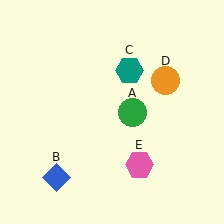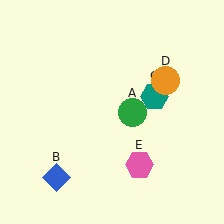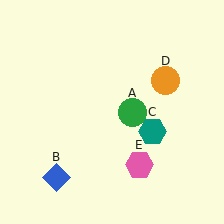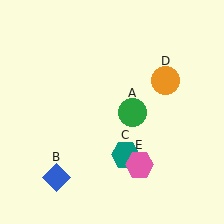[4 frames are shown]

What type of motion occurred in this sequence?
The teal hexagon (object C) rotated clockwise around the center of the scene.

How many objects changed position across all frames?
1 object changed position: teal hexagon (object C).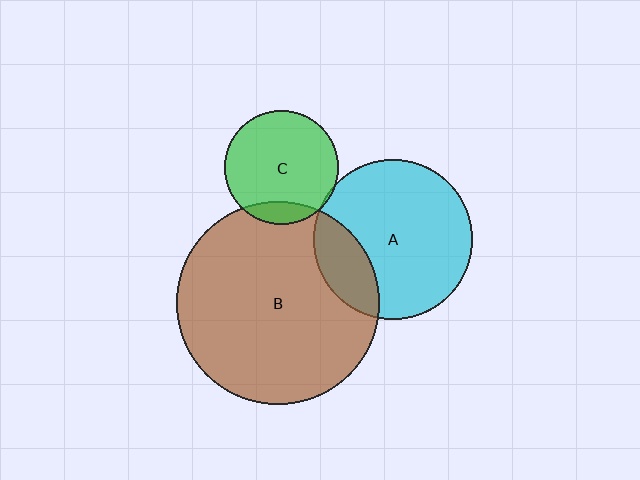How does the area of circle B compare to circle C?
Approximately 3.2 times.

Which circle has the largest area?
Circle B (brown).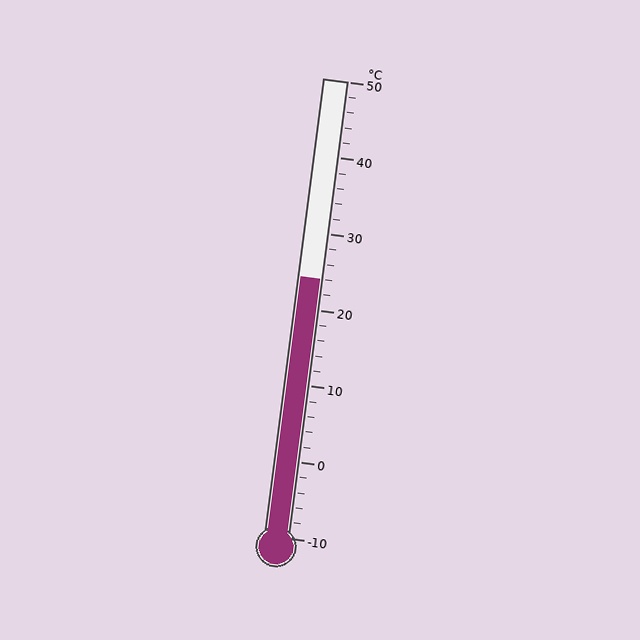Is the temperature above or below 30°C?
The temperature is below 30°C.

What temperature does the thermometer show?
The thermometer shows approximately 24°C.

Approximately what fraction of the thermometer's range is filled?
The thermometer is filled to approximately 55% of its range.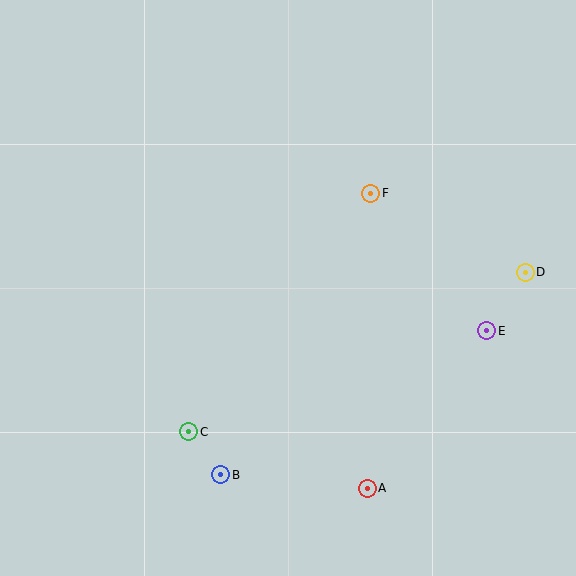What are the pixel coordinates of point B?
Point B is at (221, 475).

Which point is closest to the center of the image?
Point F at (371, 193) is closest to the center.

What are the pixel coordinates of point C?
Point C is at (189, 432).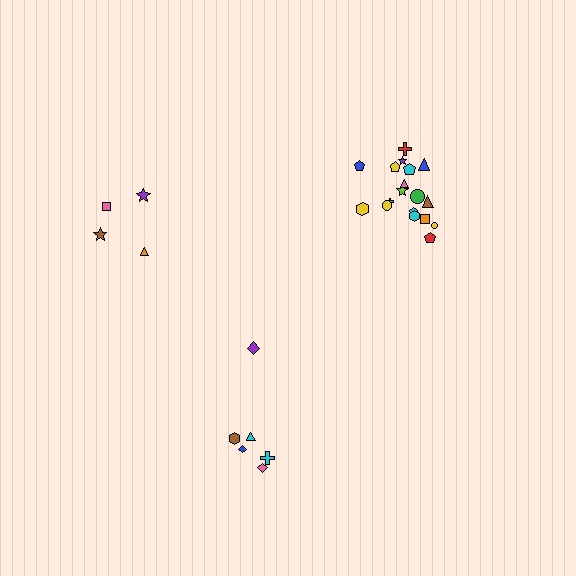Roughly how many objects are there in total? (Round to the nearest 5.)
Roughly 30 objects in total.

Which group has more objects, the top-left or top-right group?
The top-right group.